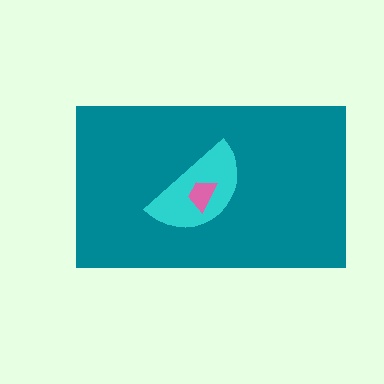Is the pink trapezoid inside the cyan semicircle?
Yes.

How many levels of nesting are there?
3.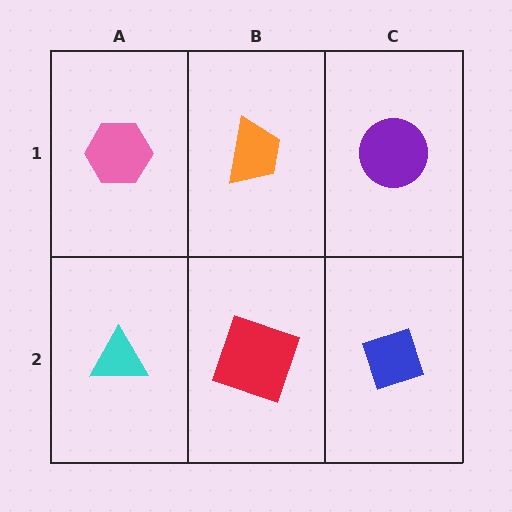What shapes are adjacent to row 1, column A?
A cyan triangle (row 2, column A), an orange trapezoid (row 1, column B).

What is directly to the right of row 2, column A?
A red square.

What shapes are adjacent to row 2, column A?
A pink hexagon (row 1, column A), a red square (row 2, column B).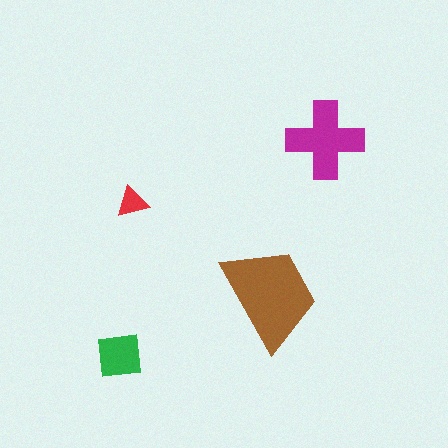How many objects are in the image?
There are 4 objects in the image.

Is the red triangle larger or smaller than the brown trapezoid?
Smaller.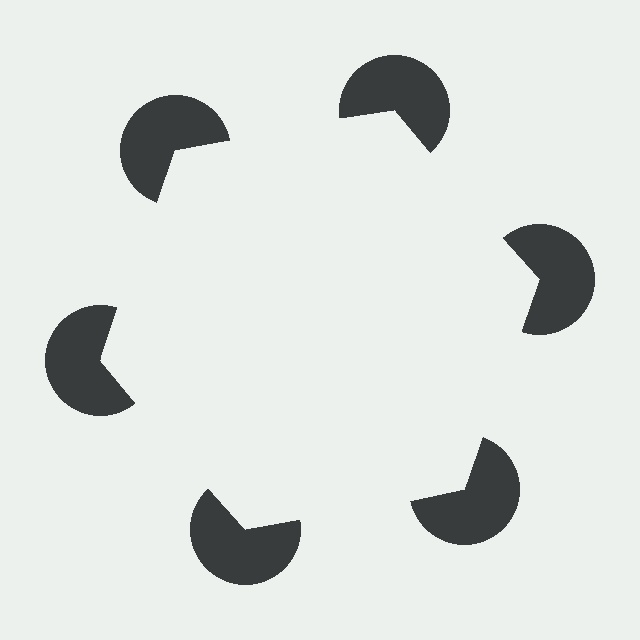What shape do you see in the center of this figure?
An illusory hexagon — its edges are inferred from the aligned wedge cuts in the pac-man discs, not physically drawn.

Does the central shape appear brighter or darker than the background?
It typically appears slightly brighter than the background, even though no actual brightness change is drawn.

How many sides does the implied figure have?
6 sides.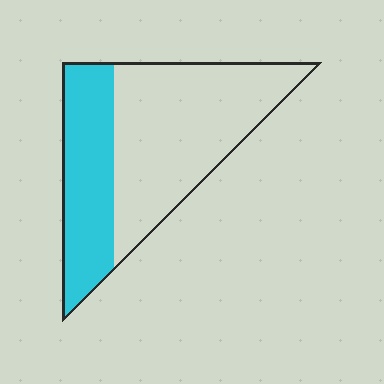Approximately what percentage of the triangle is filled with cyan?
Approximately 35%.